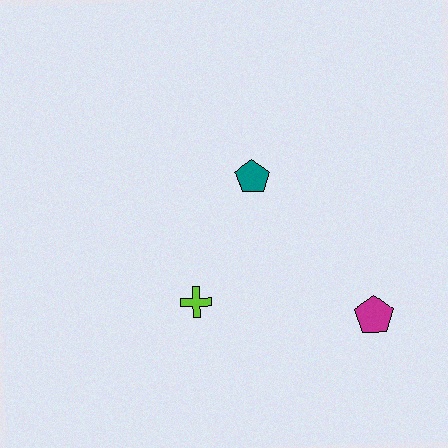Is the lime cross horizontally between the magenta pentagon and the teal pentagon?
No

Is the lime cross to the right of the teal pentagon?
No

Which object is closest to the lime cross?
The teal pentagon is closest to the lime cross.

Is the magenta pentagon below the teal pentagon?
Yes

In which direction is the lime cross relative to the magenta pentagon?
The lime cross is to the left of the magenta pentagon.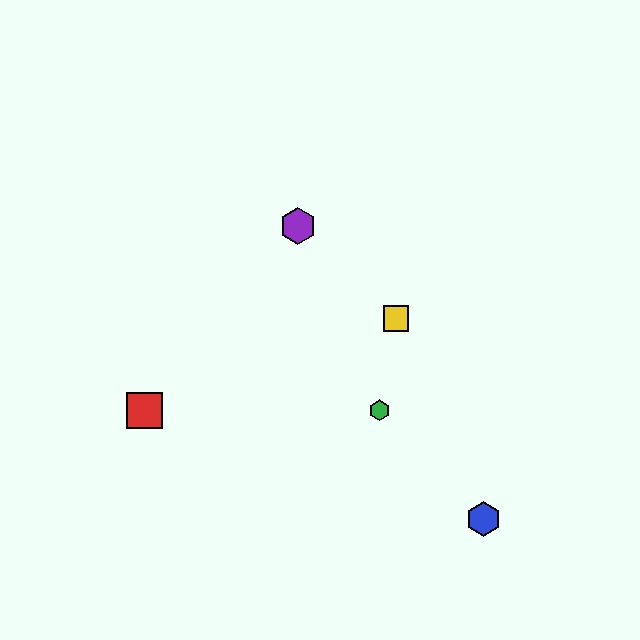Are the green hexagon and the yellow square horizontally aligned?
No, the green hexagon is at y≈410 and the yellow square is at y≈319.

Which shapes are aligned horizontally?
The red square, the green hexagon are aligned horizontally.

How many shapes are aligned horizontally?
2 shapes (the red square, the green hexagon) are aligned horizontally.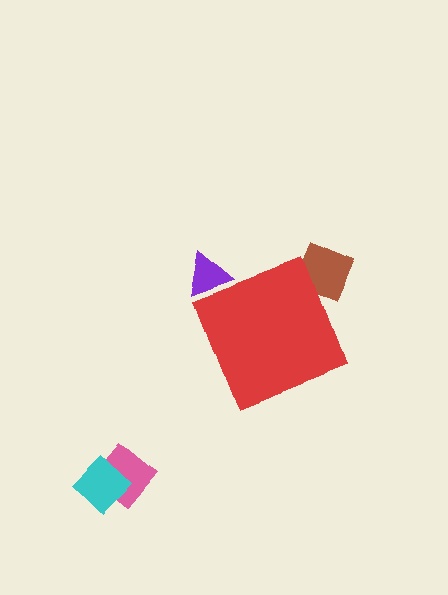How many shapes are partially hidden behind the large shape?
2 shapes are partially hidden.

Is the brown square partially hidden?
Yes, the brown square is partially hidden behind the red diamond.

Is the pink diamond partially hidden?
No, the pink diamond is fully visible.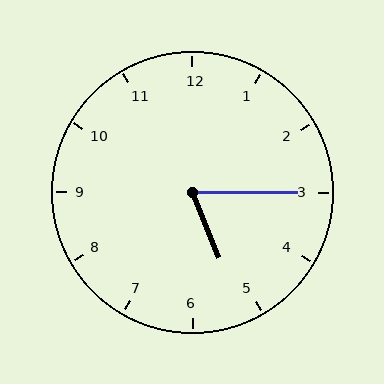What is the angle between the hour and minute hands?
Approximately 68 degrees.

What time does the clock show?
5:15.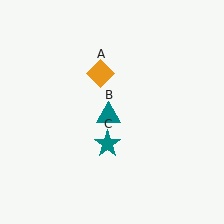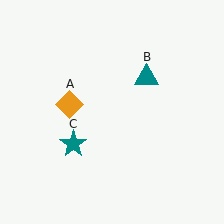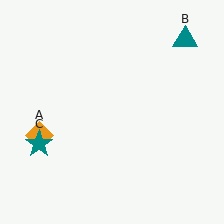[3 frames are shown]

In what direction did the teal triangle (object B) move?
The teal triangle (object B) moved up and to the right.